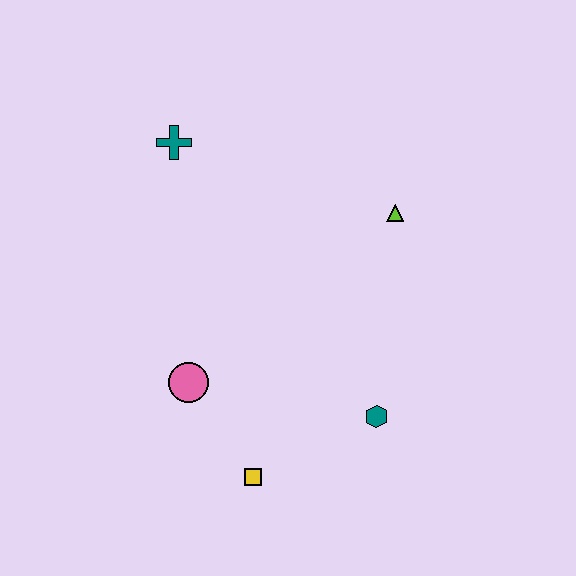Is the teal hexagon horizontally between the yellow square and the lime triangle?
Yes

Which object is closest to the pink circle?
The yellow square is closest to the pink circle.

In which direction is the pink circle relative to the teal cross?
The pink circle is below the teal cross.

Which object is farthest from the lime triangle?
The yellow square is farthest from the lime triangle.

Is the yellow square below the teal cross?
Yes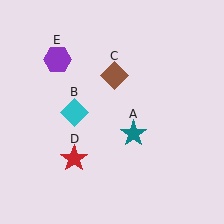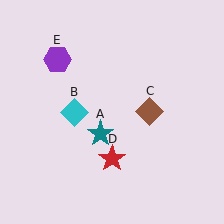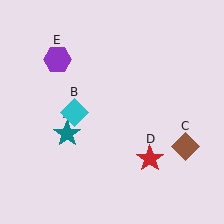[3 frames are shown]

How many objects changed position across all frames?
3 objects changed position: teal star (object A), brown diamond (object C), red star (object D).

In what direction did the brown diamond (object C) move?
The brown diamond (object C) moved down and to the right.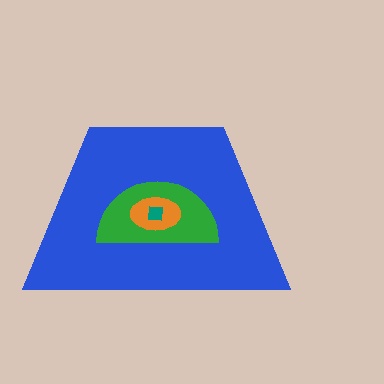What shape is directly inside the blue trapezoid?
The green semicircle.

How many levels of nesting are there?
4.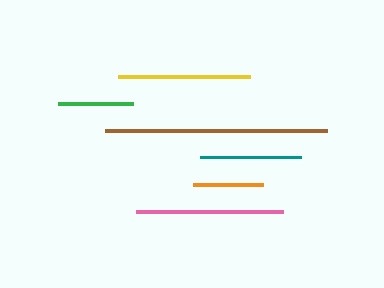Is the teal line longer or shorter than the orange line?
The teal line is longer than the orange line.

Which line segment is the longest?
The brown line is the longest at approximately 222 pixels.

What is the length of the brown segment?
The brown segment is approximately 222 pixels long.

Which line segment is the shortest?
The orange line is the shortest at approximately 69 pixels.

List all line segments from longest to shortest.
From longest to shortest: brown, pink, yellow, teal, green, orange.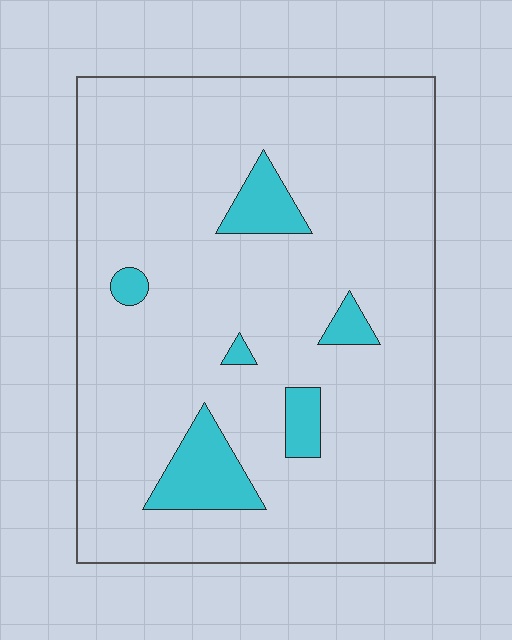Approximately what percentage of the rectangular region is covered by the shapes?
Approximately 10%.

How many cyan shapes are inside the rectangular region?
6.